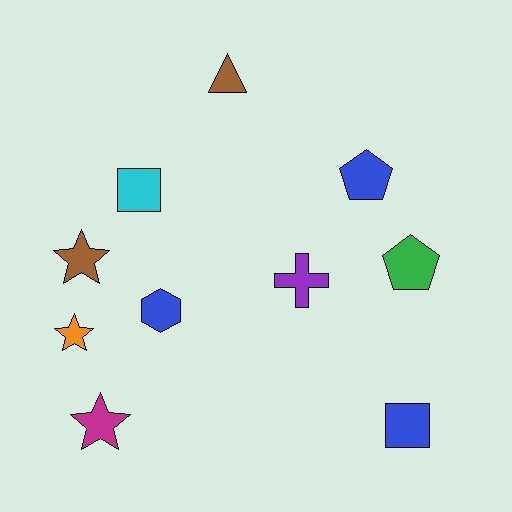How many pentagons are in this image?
There are 2 pentagons.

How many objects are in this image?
There are 10 objects.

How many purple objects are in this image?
There is 1 purple object.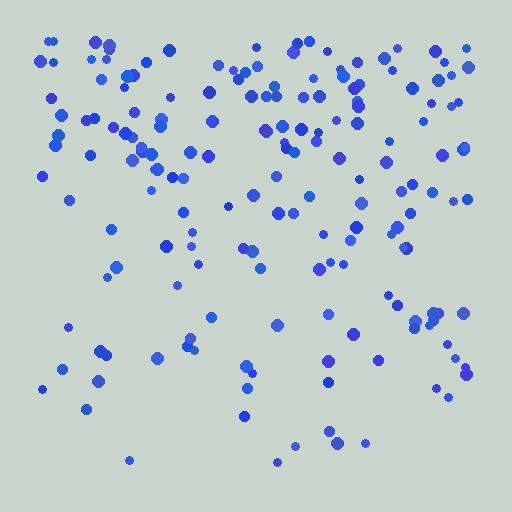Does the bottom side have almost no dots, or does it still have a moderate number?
Still a moderate number, just noticeably fewer than the top.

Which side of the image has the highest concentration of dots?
The top.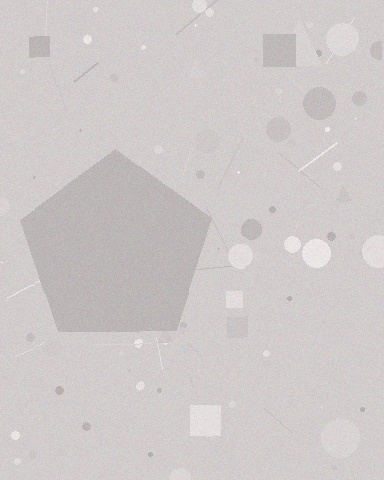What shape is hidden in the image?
A pentagon is hidden in the image.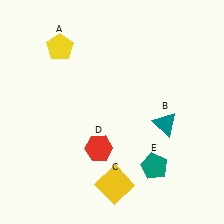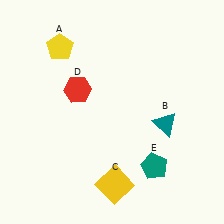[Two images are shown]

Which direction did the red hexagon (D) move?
The red hexagon (D) moved up.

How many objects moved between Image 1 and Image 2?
1 object moved between the two images.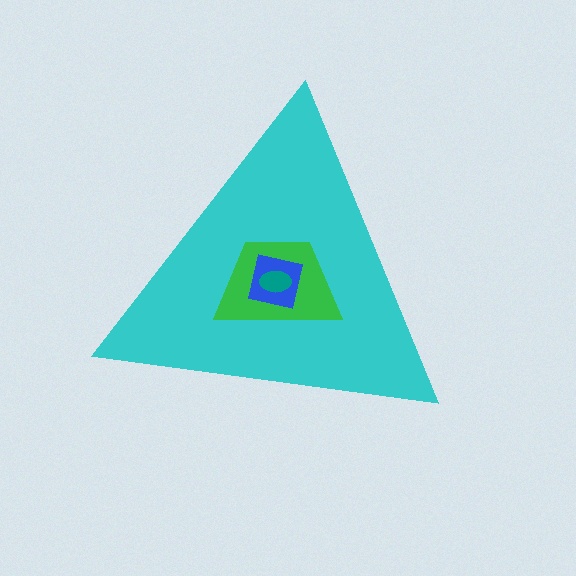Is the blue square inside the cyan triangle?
Yes.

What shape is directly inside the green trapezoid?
The blue square.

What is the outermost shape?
The cyan triangle.